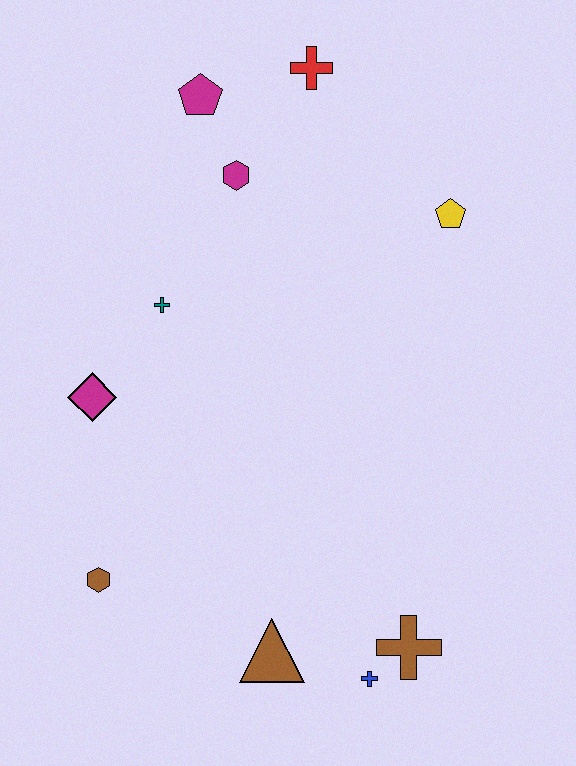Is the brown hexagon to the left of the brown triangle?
Yes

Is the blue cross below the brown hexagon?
Yes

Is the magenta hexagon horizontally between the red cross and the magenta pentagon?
Yes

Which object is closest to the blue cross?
The brown cross is closest to the blue cross.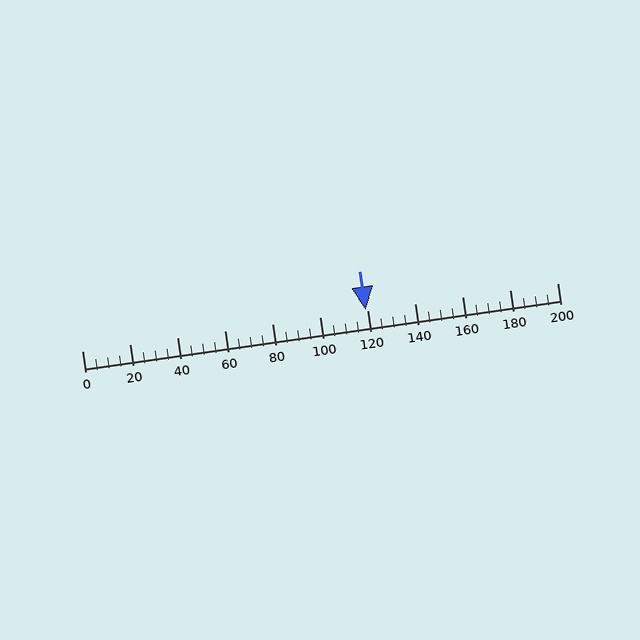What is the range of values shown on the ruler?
The ruler shows values from 0 to 200.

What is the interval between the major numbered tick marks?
The major tick marks are spaced 20 units apart.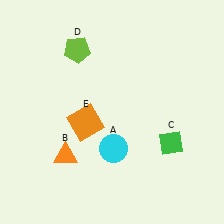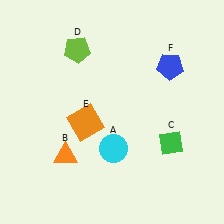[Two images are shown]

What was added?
A blue pentagon (F) was added in Image 2.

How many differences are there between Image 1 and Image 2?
There is 1 difference between the two images.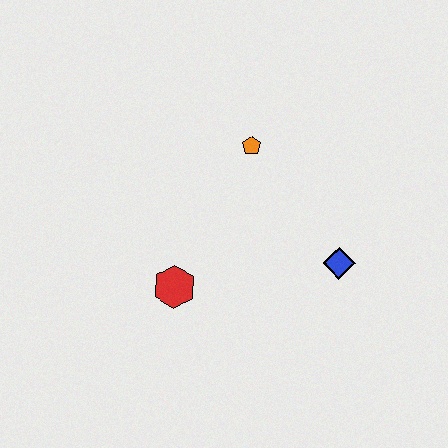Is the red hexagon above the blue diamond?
No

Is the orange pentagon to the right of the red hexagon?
Yes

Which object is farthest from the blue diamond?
The red hexagon is farthest from the blue diamond.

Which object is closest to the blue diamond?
The orange pentagon is closest to the blue diamond.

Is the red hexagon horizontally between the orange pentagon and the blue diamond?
No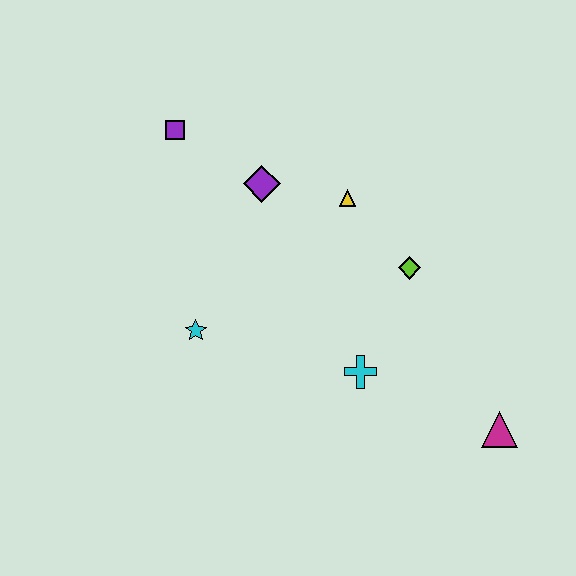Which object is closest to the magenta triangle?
The cyan cross is closest to the magenta triangle.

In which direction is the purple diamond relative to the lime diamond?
The purple diamond is to the left of the lime diamond.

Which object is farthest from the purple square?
The magenta triangle is farthest from the purple square.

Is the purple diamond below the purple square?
Yes